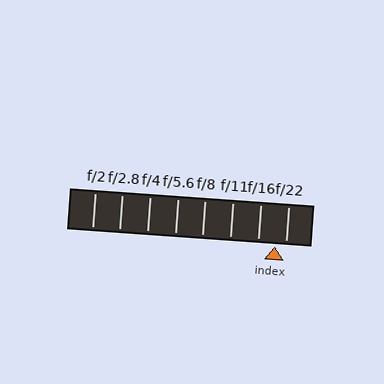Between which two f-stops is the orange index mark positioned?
The index mark is between f/16 and f/22.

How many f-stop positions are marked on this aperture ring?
There are 8 f-stop positions marked.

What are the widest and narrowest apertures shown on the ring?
The widest aperture shown is f/2 and the narrowest is f/22.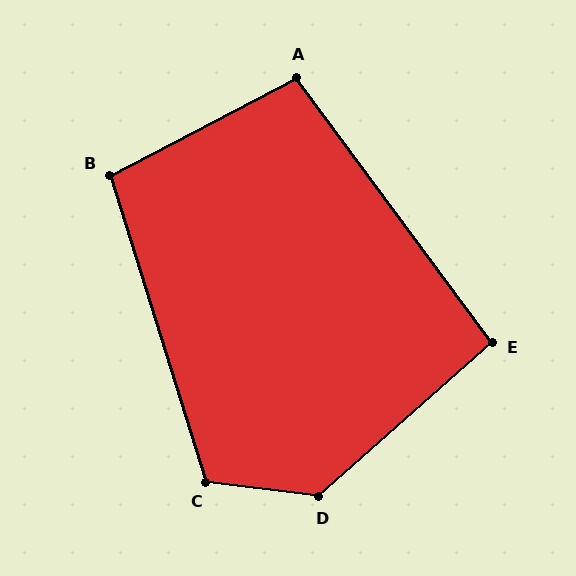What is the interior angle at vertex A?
Approximately 99 degrees (obtuse).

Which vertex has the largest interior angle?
D, at approximately 131 degrees.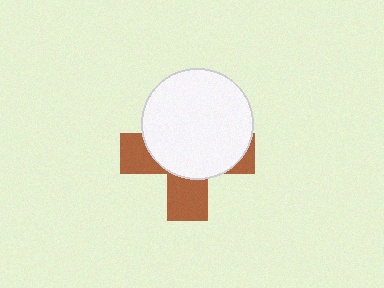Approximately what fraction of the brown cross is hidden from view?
Roughly 62% of the brown cross is hidden behind the white circle.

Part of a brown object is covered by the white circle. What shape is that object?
It is a cross.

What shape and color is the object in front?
The object in front is a white circle.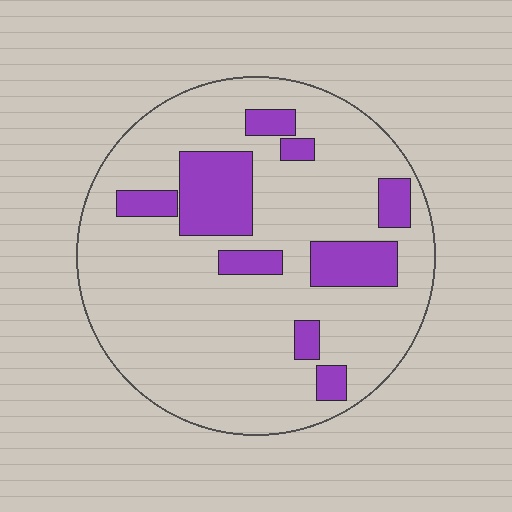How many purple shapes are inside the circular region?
9.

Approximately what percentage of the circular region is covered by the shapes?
Approximately 20%.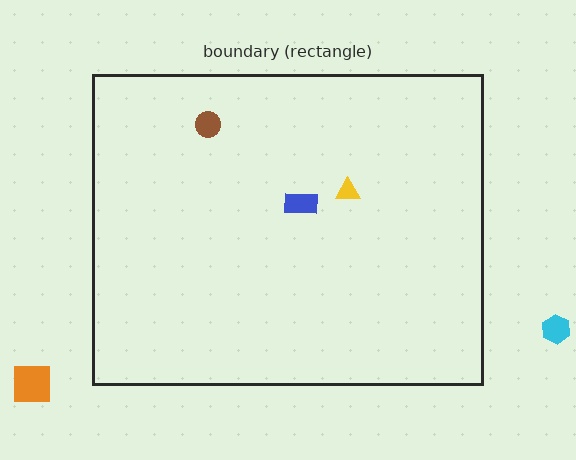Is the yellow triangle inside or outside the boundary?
Inside.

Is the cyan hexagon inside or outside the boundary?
Outside.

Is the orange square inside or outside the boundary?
Outside.